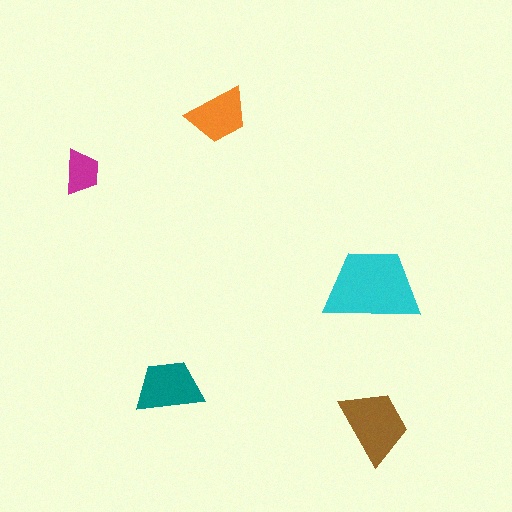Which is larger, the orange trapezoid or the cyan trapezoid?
The cyan one.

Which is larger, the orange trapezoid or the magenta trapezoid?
The orange one.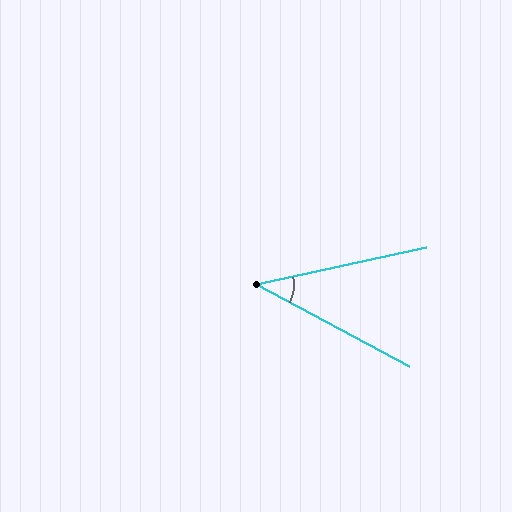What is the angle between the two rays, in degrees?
Approximately 41 degrees.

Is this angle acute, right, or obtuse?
It is acute.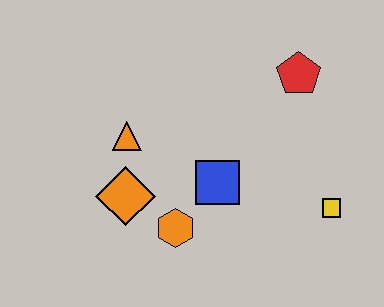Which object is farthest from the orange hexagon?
The red pentagon is farthest from the orange hexagon.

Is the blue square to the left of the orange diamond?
No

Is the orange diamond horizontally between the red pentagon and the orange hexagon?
No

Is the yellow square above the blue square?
No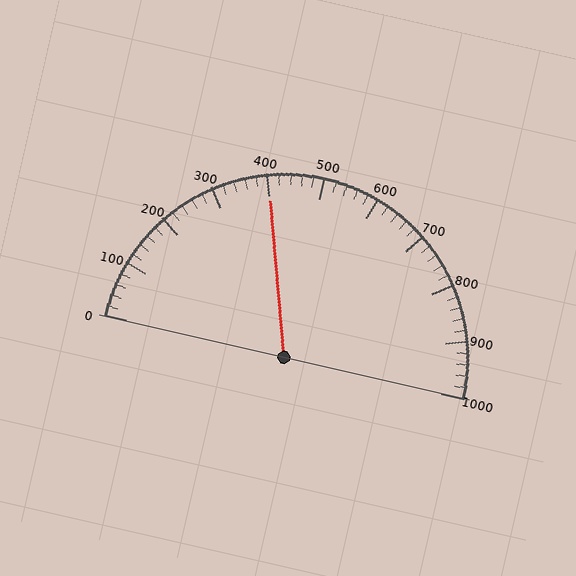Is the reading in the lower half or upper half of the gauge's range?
The reading is in the lower half of the range (0 to 1000).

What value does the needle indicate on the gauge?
The needle indicates approximately 400.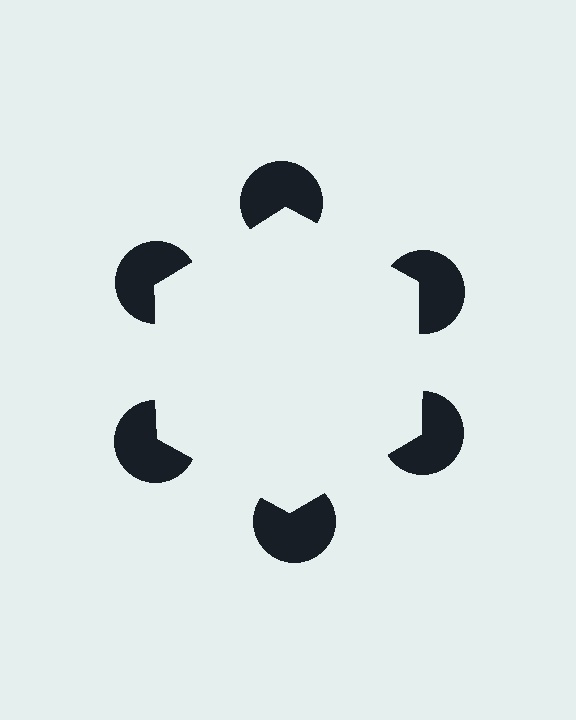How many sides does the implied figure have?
6 sides.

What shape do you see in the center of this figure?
An illusory hexagon — its edges are inferred from the aligned wedge cuts in the pac-man discs, not physically drawn.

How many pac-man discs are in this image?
There are 6 — one at each vertex of the illusory hexagon.